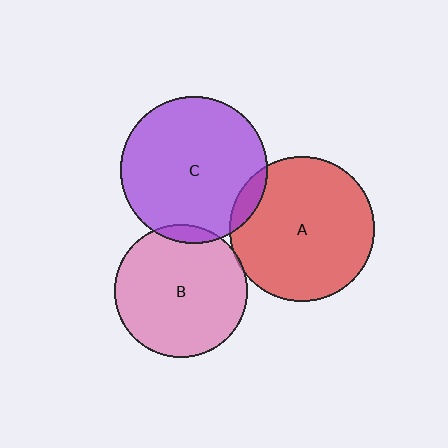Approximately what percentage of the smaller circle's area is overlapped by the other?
Approximately 5%.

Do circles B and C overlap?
Yes.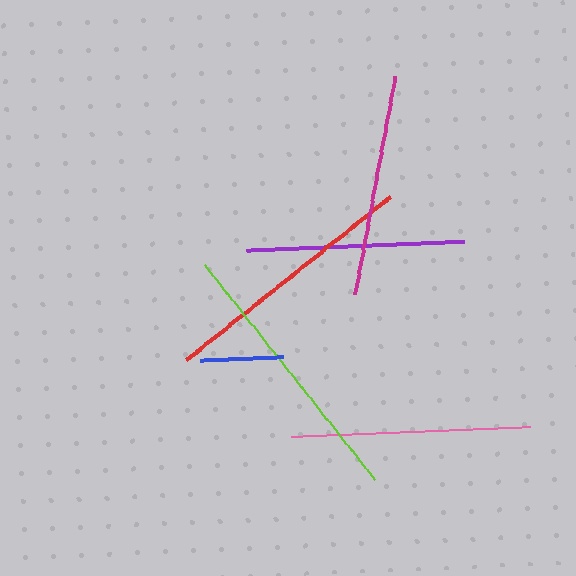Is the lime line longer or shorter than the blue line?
The lime line is longer than the blue line.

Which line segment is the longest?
The lime line is the longest at approximately 273 pixels.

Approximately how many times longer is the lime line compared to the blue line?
The lime line is approximately 3.3 times the length of the blue line.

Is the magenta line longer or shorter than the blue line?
The magenta line is longer than the blue line.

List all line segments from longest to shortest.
From longest to shortest: lime, red, pink, magenta, purple, blue.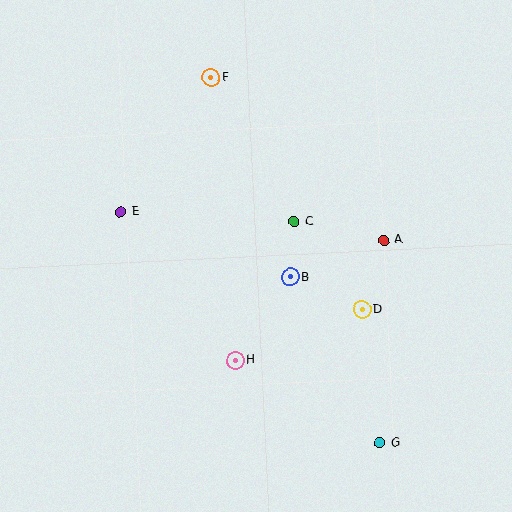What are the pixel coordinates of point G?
Point G is at (380, 443).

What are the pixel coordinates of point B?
Point B is at (290, 277).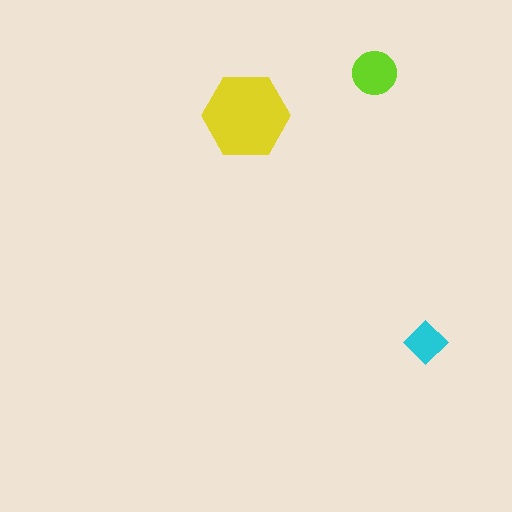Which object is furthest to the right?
The cyan diamond is rightmost.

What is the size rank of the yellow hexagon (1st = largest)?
1st.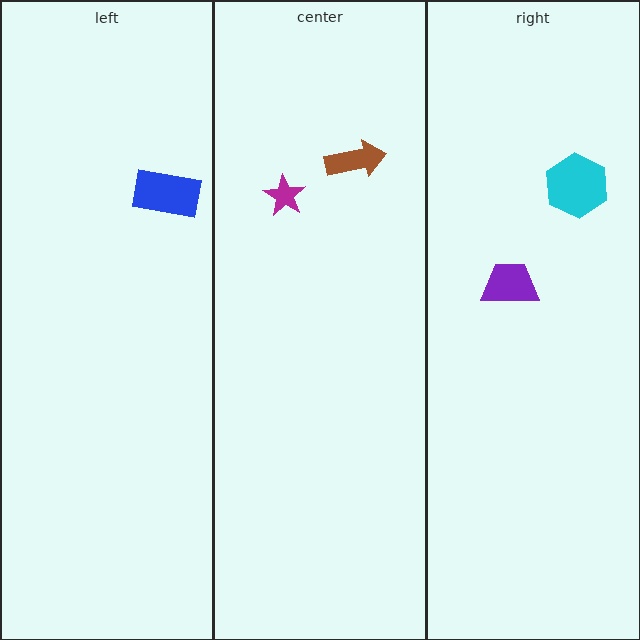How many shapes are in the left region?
1.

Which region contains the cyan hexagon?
The right region.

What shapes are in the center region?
The brown arrow, the magenta star.